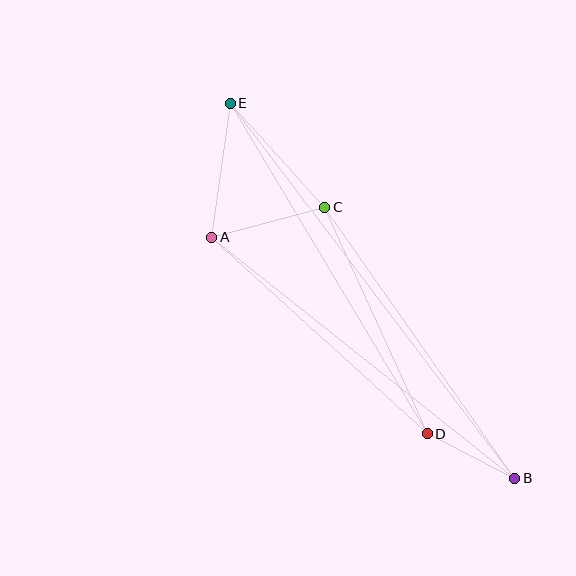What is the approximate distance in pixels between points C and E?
The distance between C and E is approximately 141 pixels.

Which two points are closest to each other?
Points B and D are closest to each other.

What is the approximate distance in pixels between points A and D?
The distance between A and D is approximately 292 pixels.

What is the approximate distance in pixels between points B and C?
The distance between B and C is approximately 331 pixels.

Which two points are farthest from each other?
Points B and E are farthest from each other.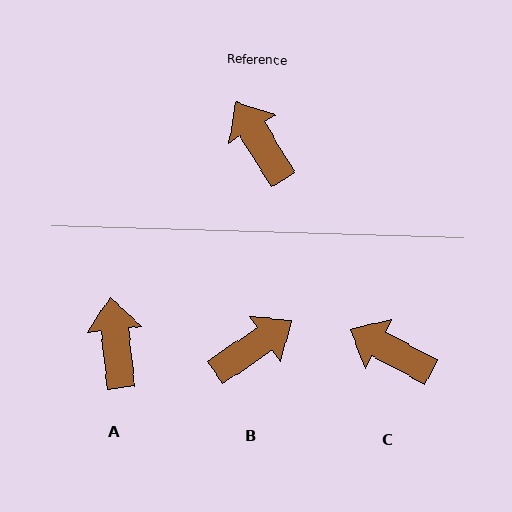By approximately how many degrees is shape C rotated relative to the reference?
Approximately 31 degrees counter-clockwise.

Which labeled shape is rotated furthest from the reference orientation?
B, about 87 degrees away.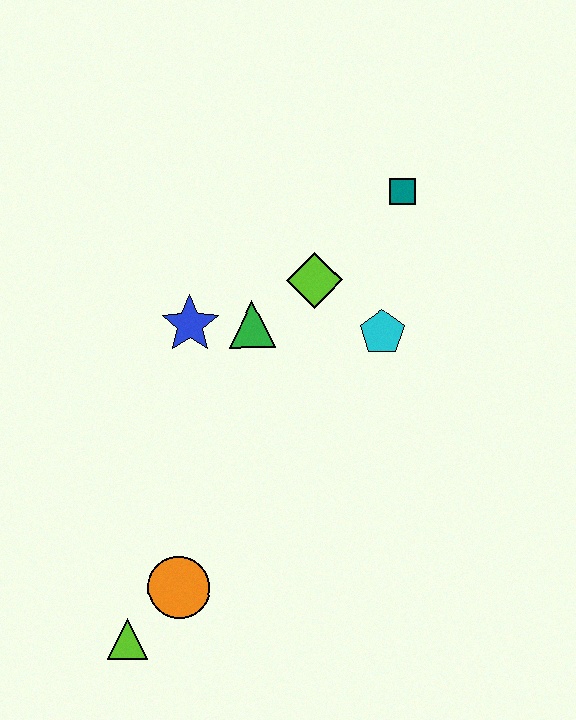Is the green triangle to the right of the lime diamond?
No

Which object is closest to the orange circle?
The lime triangle is closest to the orange circle.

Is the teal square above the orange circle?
Yes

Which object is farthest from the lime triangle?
The teal square is farthest from the lime triangle.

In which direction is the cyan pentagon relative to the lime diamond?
The cyan pentagon is to the right of the lime diamond.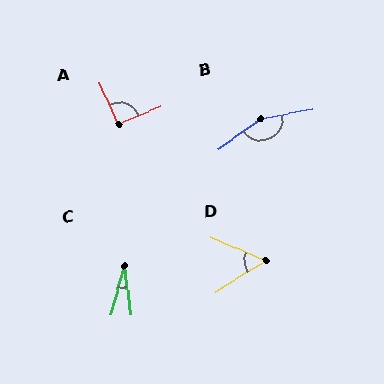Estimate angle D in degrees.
Approximately 55 degrees.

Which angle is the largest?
B, at approximately 155 degrees.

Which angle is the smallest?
C, at approximately 23 degrees.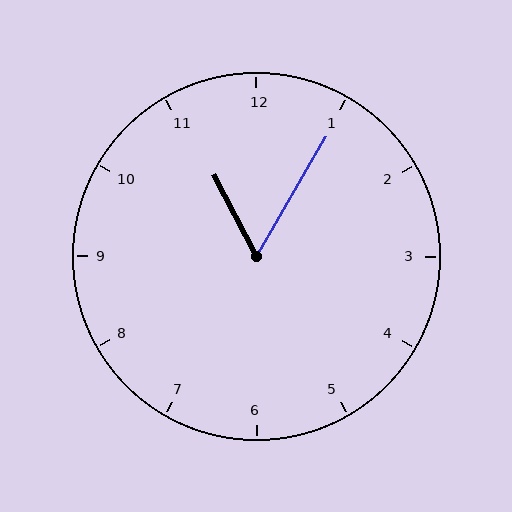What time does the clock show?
11:05.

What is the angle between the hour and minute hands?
Approximately 58 degrees.